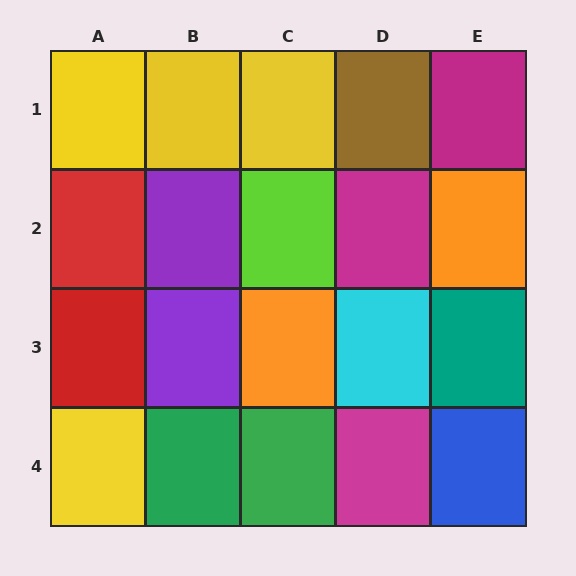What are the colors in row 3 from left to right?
Red, purple, orange, cyan, teal.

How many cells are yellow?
4 cells are yellow.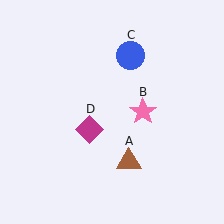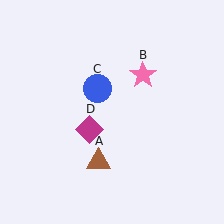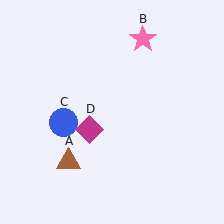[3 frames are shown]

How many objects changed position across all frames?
3 objects changed position: brown triangle (object A), pink star (object B), blue circle (object C).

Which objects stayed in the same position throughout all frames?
Magenta diamond (object D) remained stationary.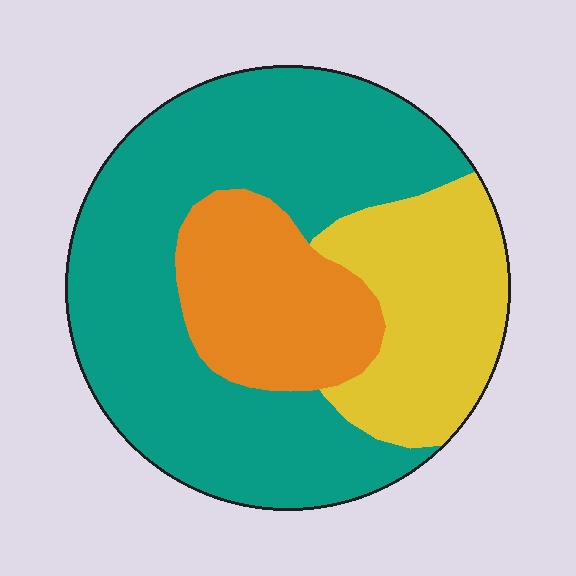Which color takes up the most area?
Teal, at roughly 60%.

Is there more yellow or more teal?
Teal.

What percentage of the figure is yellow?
Yellow takes up about one quarter (1/4) of the figure.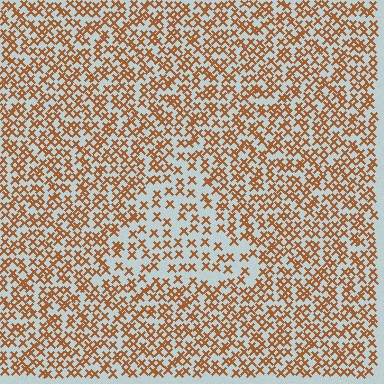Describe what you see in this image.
The image contains small brown elements arranged at two different densities. A triangle-shaped region is visible where the elements are less densely packed than the surrounding area.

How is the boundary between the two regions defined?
The boundary is defined by a change in element density (approximately 1.9x ratio). All elements are the same color, size, and shape.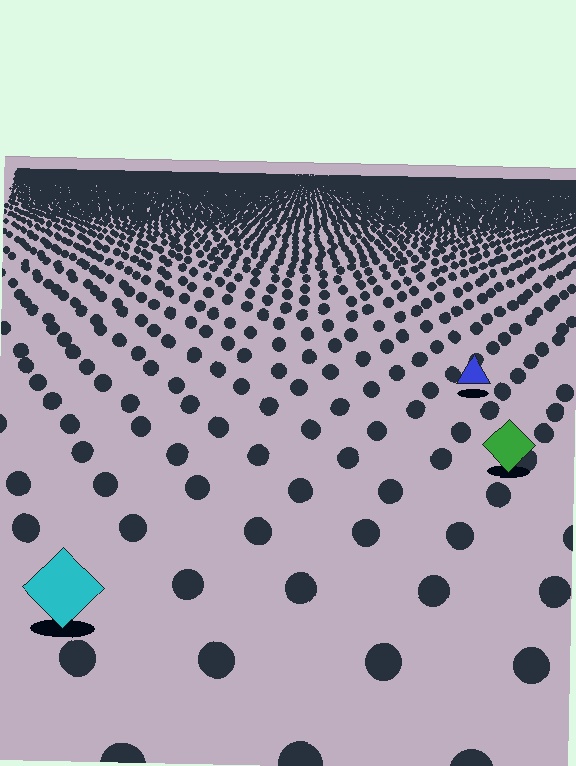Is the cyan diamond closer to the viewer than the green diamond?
Yes. The cyan diamond is closer — you can tell from the texture gradient: the ground texture is coarser near it.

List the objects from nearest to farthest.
From nearest to farthest: the cyan diamond, the green diamond, the blue triangle.